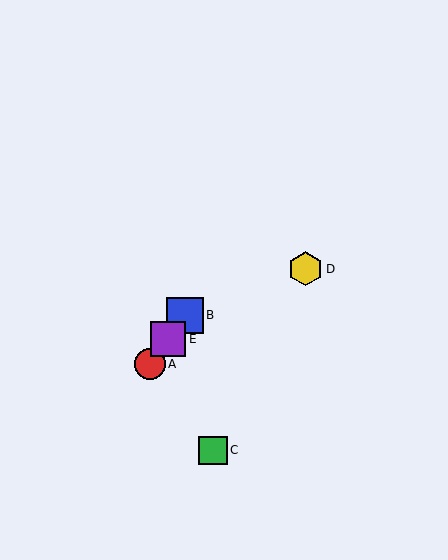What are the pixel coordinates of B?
Object B is at (185, 315).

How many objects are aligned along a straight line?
3 objects (A, B, E) are aligned along a straight line.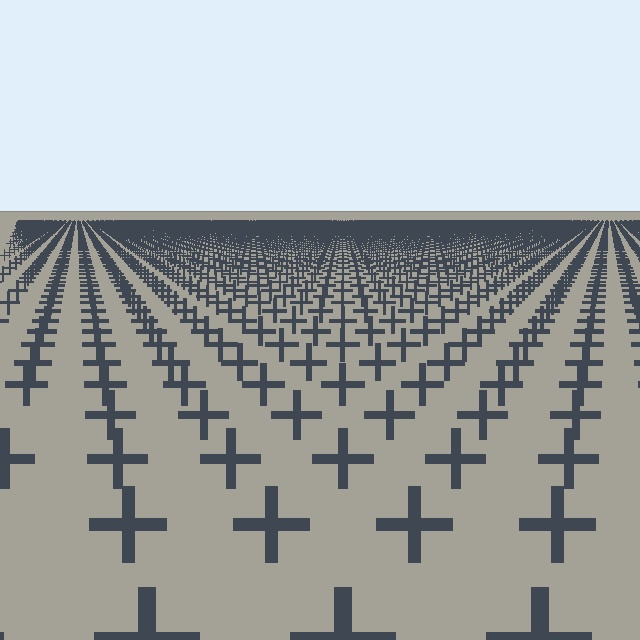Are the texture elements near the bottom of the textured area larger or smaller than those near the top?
Larger. Near the bottom, elements are closer to the viewer and appear at a bigger on-screen size.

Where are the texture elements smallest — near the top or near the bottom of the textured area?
Near the top.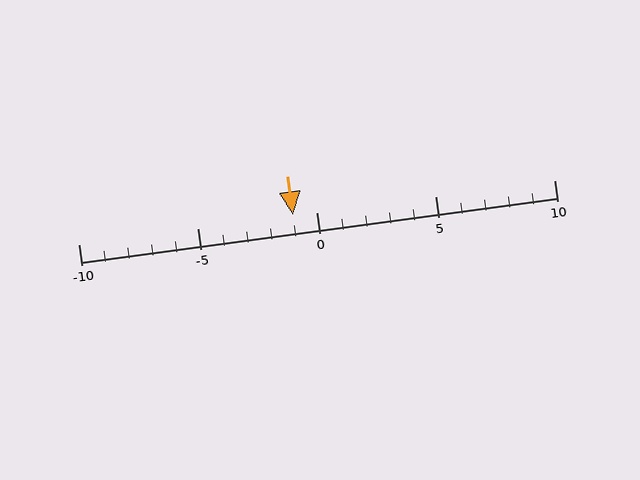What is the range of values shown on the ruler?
The ruler shows values from -10 to 10.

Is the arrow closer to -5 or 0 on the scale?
The arrow is closer to 0.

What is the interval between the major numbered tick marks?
The major tick marks are spaced 5 units apart.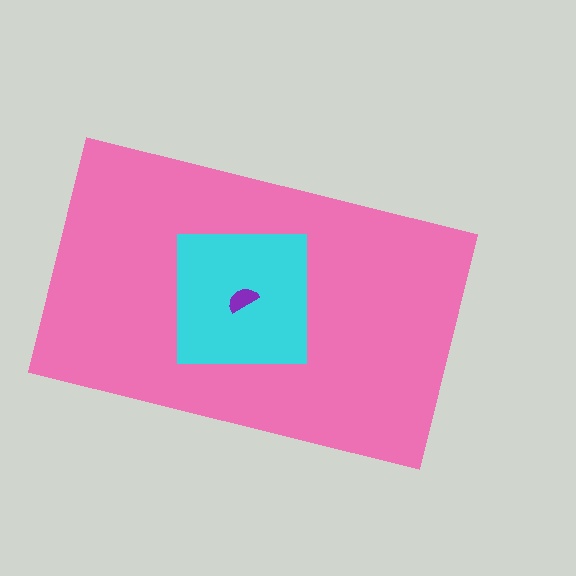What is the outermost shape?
The pink rectangle.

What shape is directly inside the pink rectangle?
The cyan square.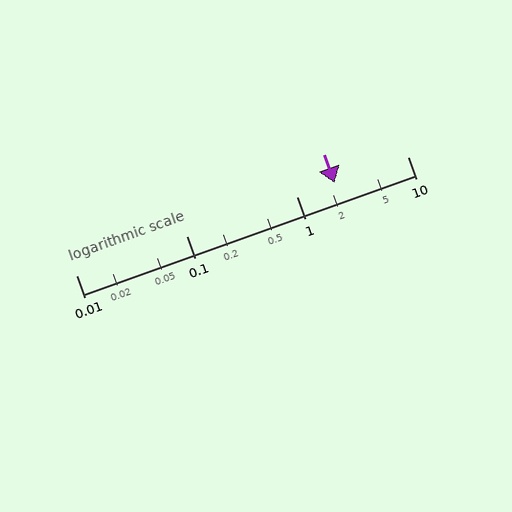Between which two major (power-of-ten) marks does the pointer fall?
The pointer is between 1 and 10.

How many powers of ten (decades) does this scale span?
The scale spans 3 decades, from 0.01 to 10.